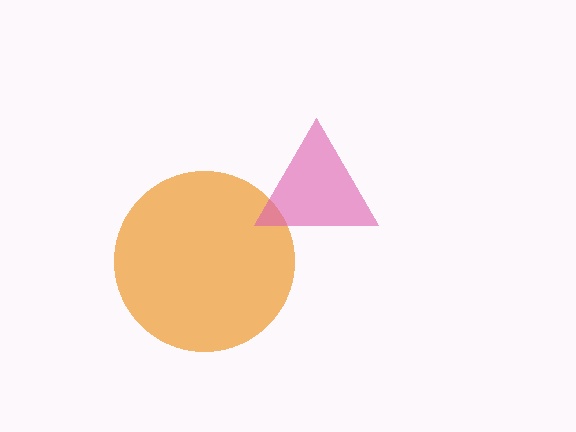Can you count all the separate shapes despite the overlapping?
Yes, there are 2 separate shapes.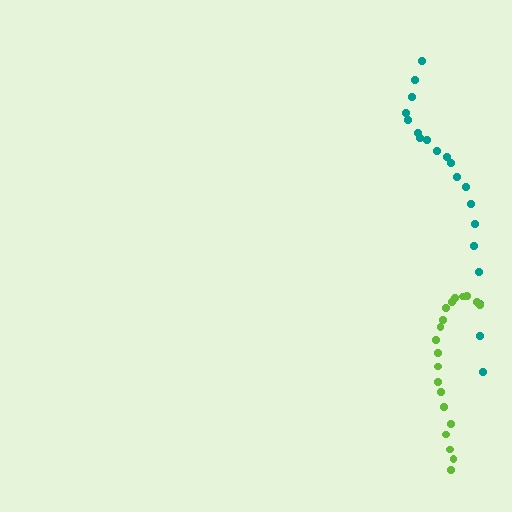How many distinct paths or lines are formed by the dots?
There are 2 distinct paths.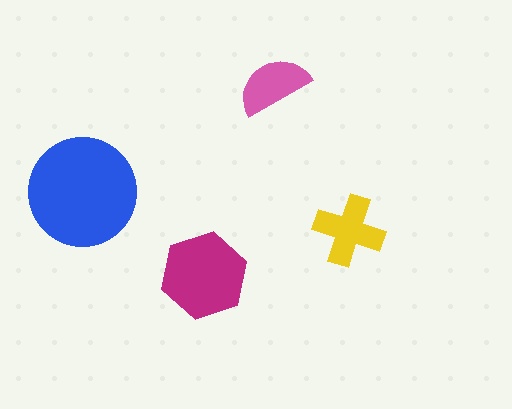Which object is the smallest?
The pink semicircle.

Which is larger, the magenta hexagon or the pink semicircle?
The magenta hexagon.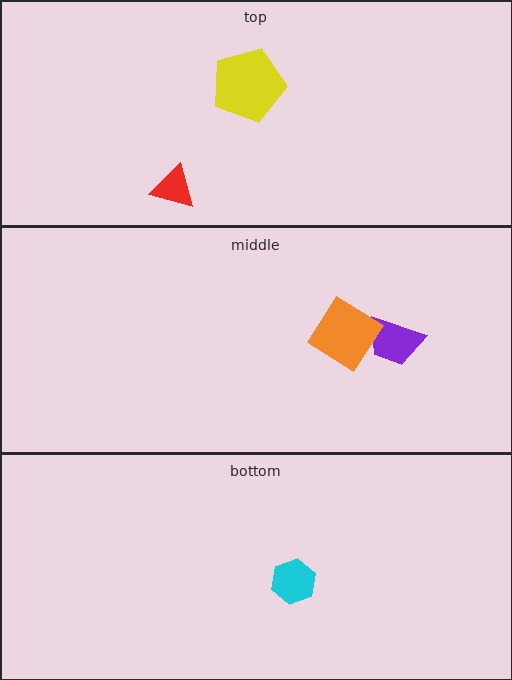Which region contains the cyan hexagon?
The bottom region.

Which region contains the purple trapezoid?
The middle region.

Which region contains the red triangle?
The top region.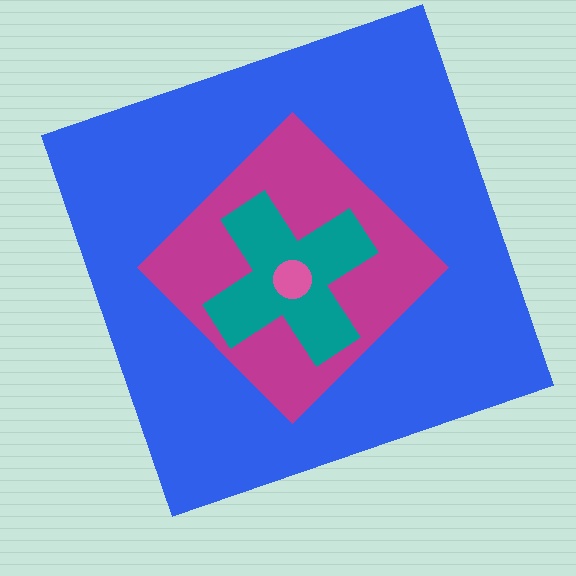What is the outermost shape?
The blue square.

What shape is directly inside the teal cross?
The pink circle.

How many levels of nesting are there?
4.